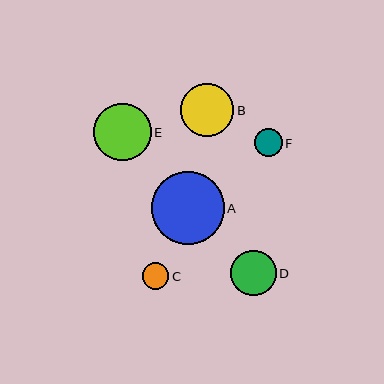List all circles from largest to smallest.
From largest to smallest: A, E, B, D, F, C.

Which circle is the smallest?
Circle C is the smallest with a size of approximately 27 pixels.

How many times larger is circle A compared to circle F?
Circle A is approximately 2.6 times the size of circle F.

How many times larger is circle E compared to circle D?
Circle E is approximately 1.3 times the size of circle D.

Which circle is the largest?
Circle A is the largest with a size of approximately 73 pixels.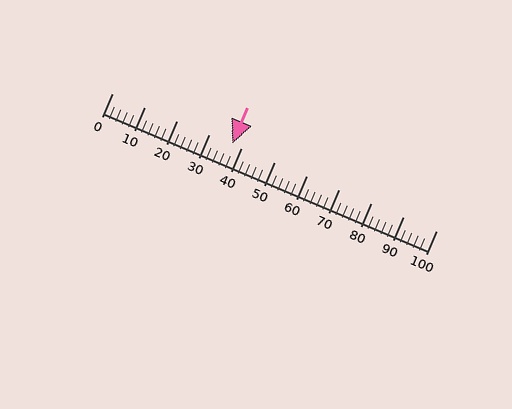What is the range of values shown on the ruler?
The ruler shows values from 0 to 100.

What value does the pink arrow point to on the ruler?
The pink arrow points to approximately 37.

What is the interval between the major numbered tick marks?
The major tick marks are spaced 10 units apart.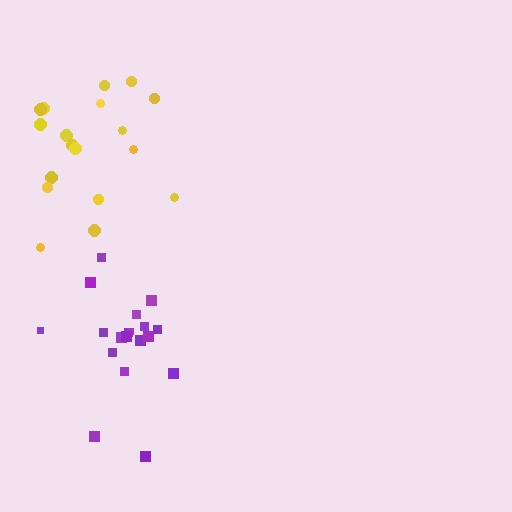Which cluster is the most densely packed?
Purple.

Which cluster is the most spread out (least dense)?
Yellow.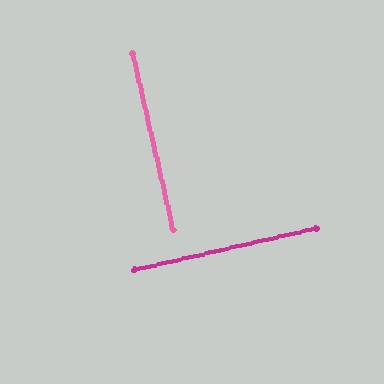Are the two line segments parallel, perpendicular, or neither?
Perpendicular — they meet at approximately 90°.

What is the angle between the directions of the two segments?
Approximately 90 degrees.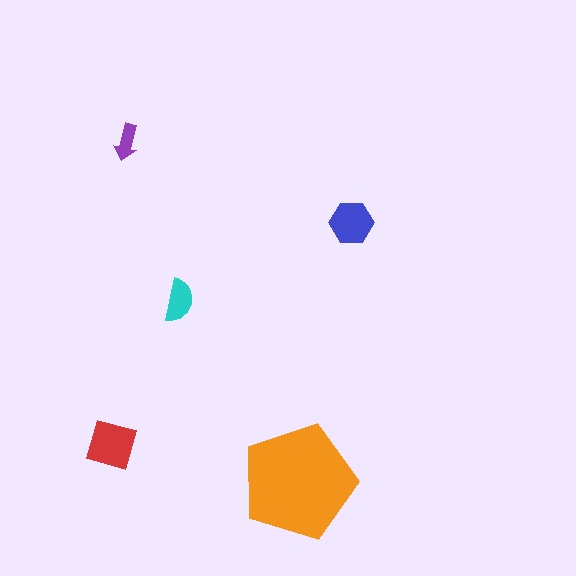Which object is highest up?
The purple arrow is topmost.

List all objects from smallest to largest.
The purple arrow, the cyan semicircle, the blue hexagon, the red diamond, the orange pentagon.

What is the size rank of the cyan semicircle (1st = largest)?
4th.